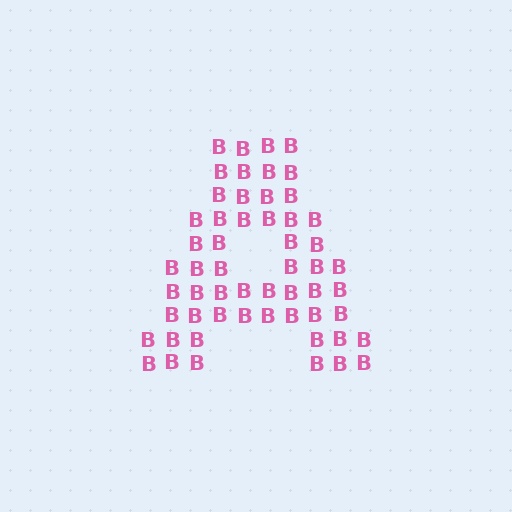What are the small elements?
The small elements are letter B's.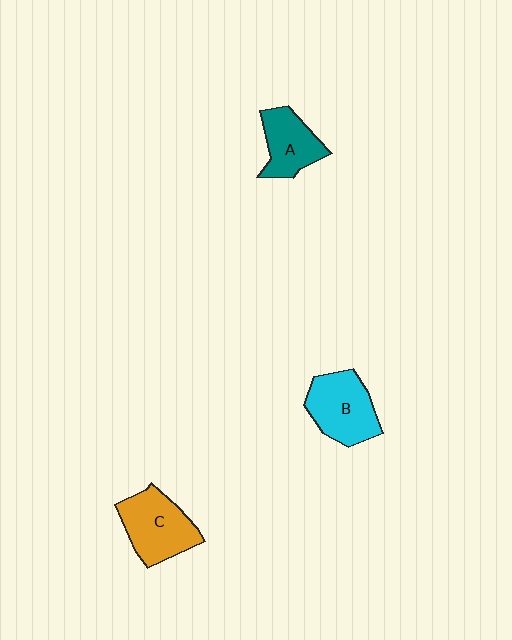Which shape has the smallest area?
Shape A (teal).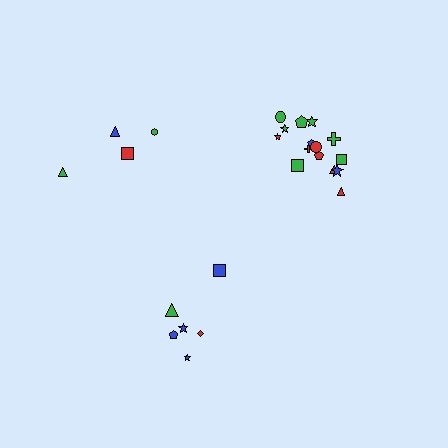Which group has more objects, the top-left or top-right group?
The top-right group.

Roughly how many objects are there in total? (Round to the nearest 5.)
Roughly 25 objects in total.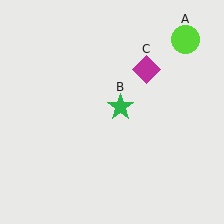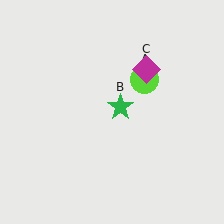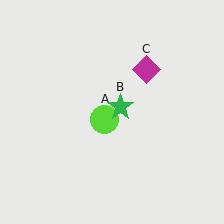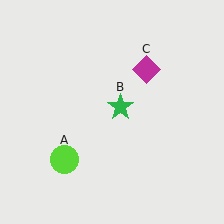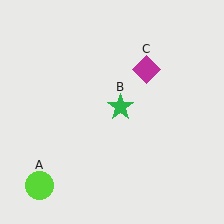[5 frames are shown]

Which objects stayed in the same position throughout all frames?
Green star (object B) and magenta diamond (object C) remained stationary.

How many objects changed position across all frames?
1 object changed position: lime circle (object A).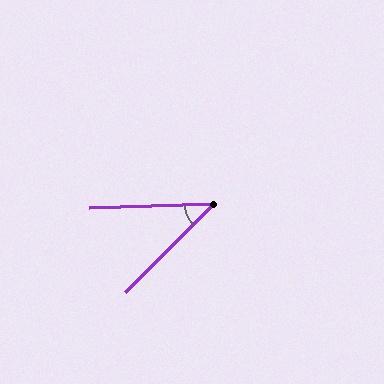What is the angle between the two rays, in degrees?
Approximately 43 degrees.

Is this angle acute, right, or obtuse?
It is acute.